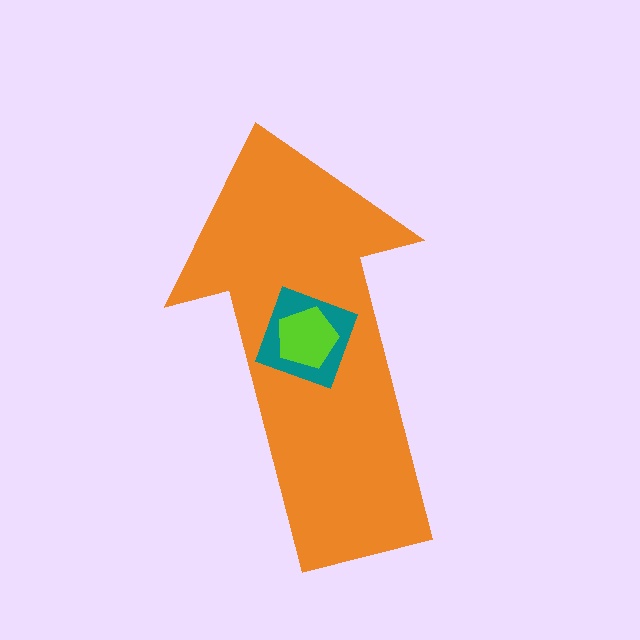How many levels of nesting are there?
3.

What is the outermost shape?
The orange arrow.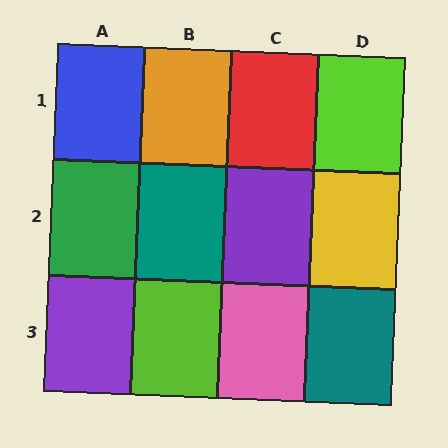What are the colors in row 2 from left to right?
Green, teal, purple, yellow.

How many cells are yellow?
1 cell is yellow.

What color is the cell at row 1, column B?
Orange.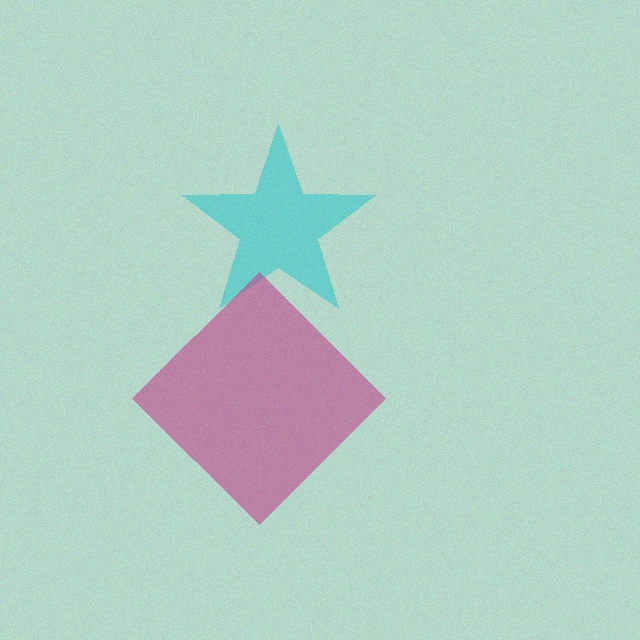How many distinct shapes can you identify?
There are 2 distinct shapes: a cyan star, a magenta diamond.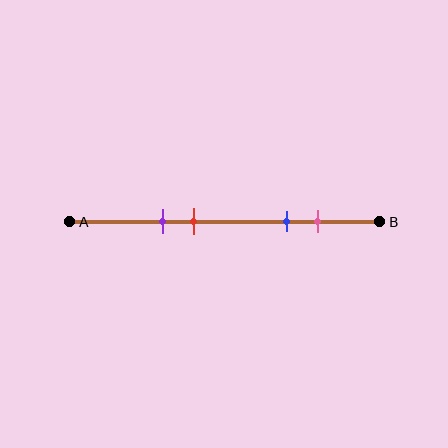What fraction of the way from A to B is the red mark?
The red mark is approximately 40% (0.4) of the way from A to B.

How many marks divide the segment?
There are 4 marks dividing the segment.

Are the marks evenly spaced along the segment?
No, the marks are not evenly spaced.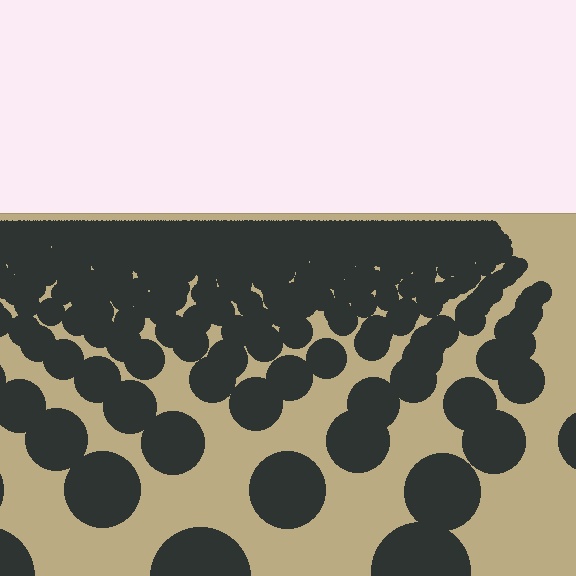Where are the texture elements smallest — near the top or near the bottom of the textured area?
Near the top.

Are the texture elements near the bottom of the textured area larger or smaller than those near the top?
Larger. Near the bottom, elements are closer to the viewer and appear at a bigger on-screen size.